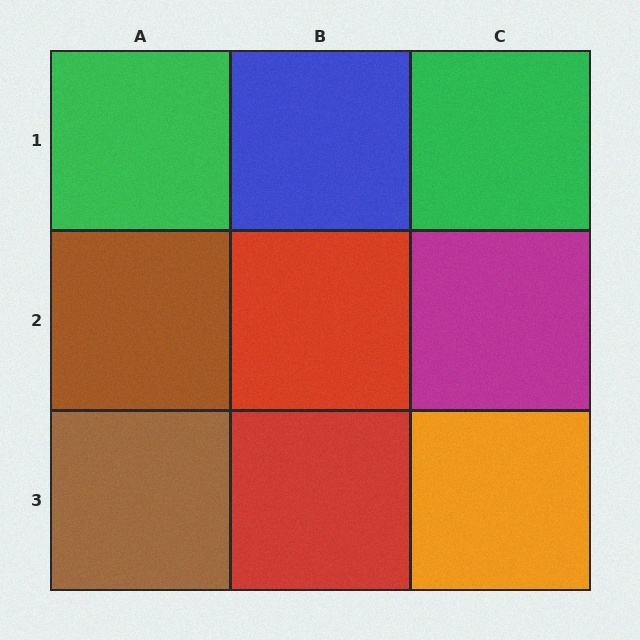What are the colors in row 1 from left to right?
Green, blue, green.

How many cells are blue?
1 cell is blue.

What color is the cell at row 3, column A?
Brown.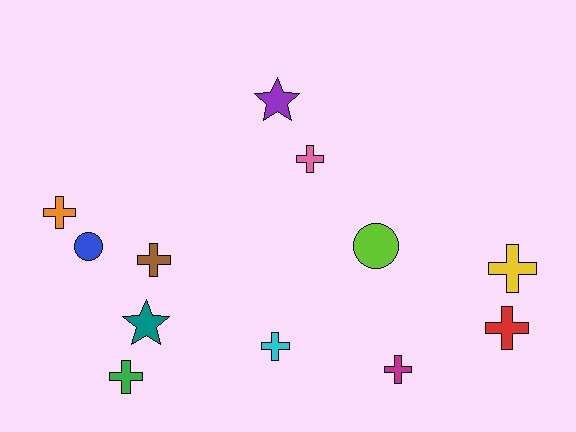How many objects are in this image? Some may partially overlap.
There are 12 objects.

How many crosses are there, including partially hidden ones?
There are 8 crosses.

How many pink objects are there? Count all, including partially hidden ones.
There is 1 pink object.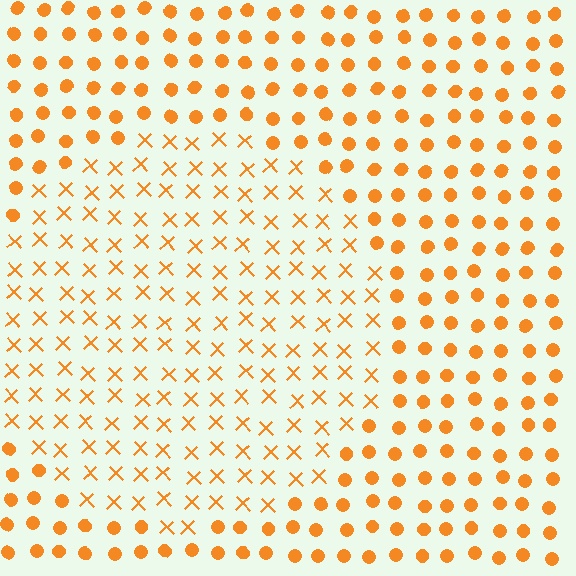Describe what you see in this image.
The image is filled with small orange elements arranged in a uniform grid. A circle-shaped region contains X marks, while the surrounding area contains circles. The boundary is defined purely by the change in element shape.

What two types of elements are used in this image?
The image uses X marks inside the circle region and circles outside it.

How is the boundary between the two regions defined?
The boundary is defined by a change in element shape: X marks inside vs. circles outside. All elements share the same color and spacing.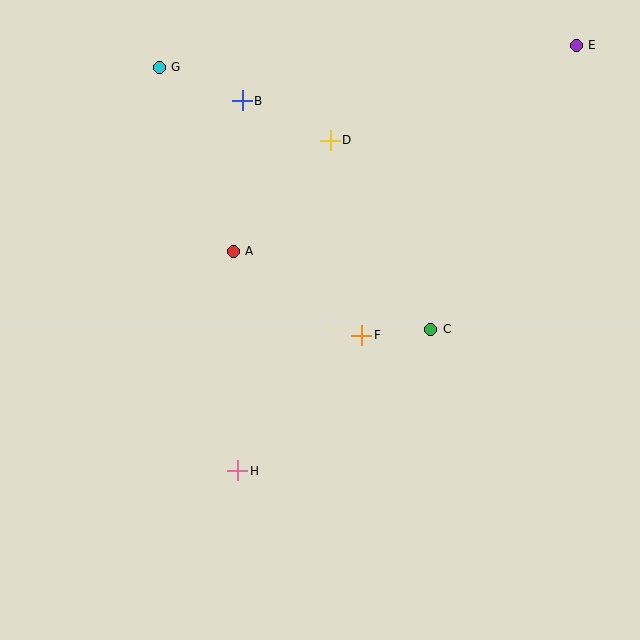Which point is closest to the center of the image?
Point F at (362, 335) is closest to the center.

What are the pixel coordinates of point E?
Point E is at (576, 45).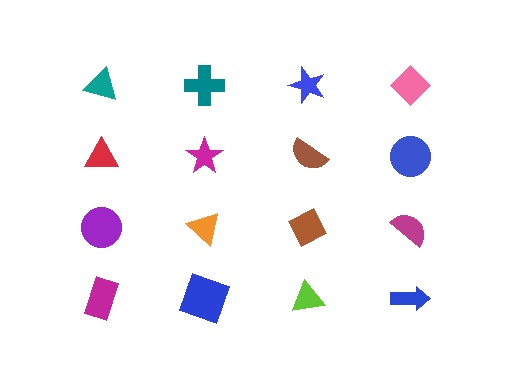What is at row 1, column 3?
A blue star.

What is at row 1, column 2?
A teal cross.